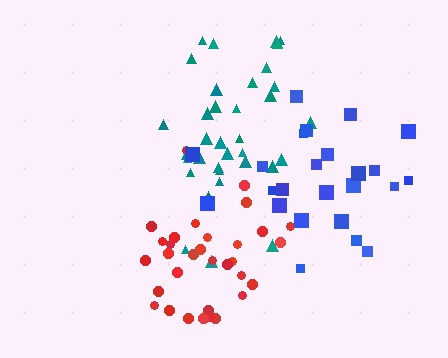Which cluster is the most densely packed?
Red.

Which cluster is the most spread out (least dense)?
Blue.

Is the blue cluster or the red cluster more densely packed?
Red.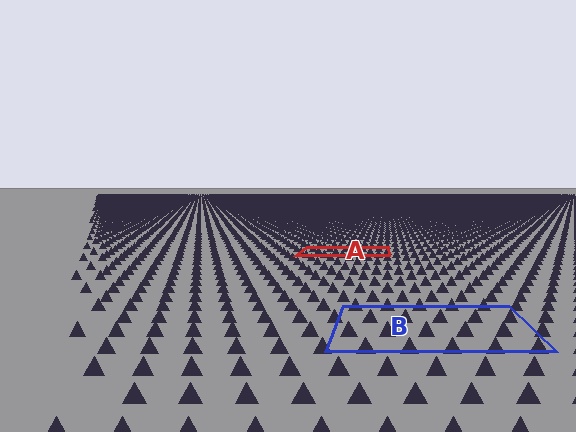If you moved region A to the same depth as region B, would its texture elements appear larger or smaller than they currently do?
They would appear larger. At a closer depth, the same texture elements are projected at a bigger on-screen size.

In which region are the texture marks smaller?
The texture marks are smaller in region A, because it is farther away.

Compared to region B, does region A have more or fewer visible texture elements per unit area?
Region A has more texture elements per unit area — they are packed more densely because it is farther away.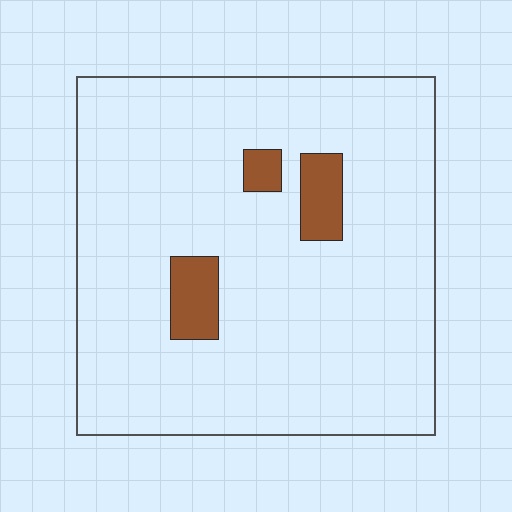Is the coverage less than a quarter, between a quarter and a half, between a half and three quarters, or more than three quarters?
Less than a quarter.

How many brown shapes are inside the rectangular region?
3.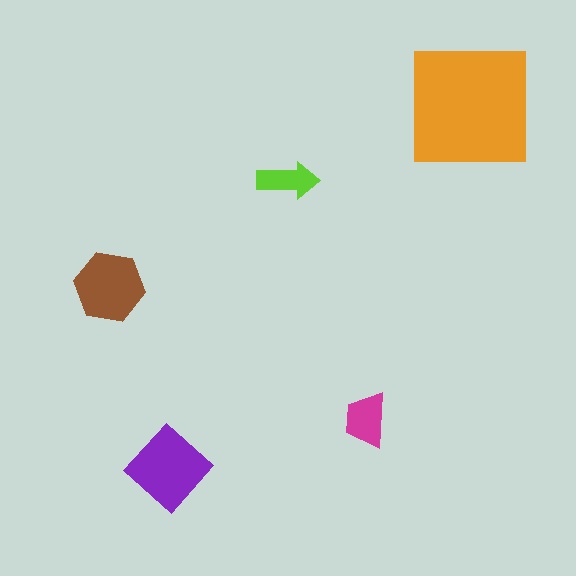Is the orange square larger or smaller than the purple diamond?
Larger.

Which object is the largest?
The orange square.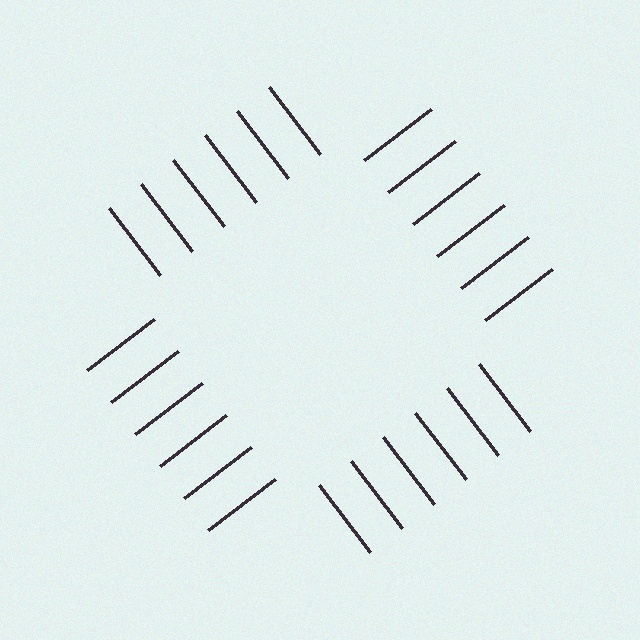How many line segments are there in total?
24 — 6 along each of the 4 edges.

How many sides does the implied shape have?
4 sides — the line-ends trace a square.